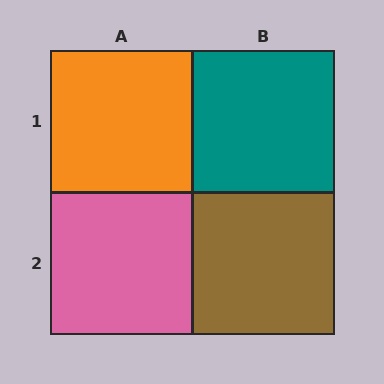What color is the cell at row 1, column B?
Teal.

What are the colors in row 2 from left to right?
Pink, brown.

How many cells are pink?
1 cell is pink.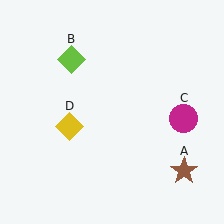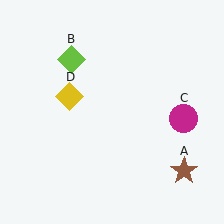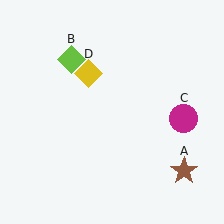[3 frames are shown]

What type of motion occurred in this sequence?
The yellow diamond (object D) rotated clockwise around the center of the scene.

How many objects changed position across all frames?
1 object changed position: yellow diamond (object D).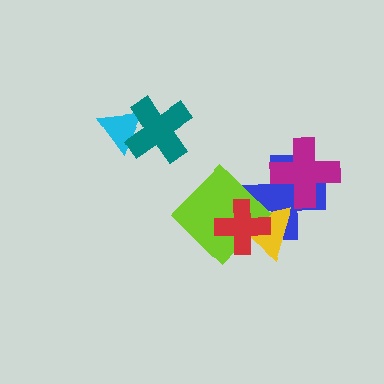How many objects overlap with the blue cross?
4 objects overlap with the blue cross.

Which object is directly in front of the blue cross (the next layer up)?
The magenta cross is directly in front of the blue cross.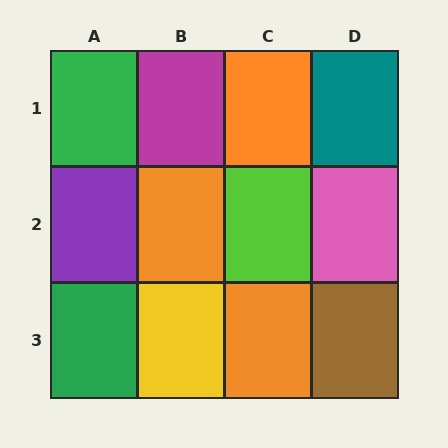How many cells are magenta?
1 cell is magenta.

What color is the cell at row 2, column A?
Purple.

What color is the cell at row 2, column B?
Orange.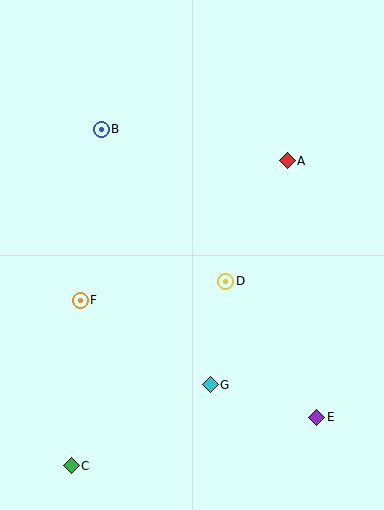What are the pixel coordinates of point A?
Point A is at (287, 161).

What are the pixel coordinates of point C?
Point C is at (71, 466).